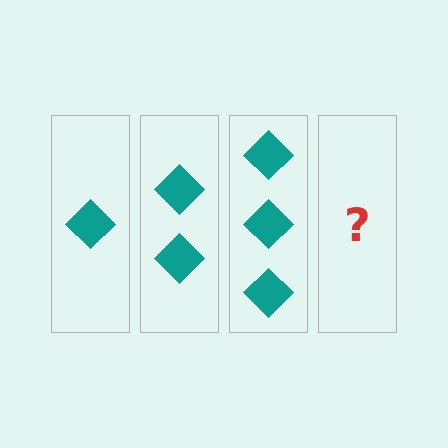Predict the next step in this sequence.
The next step is 4 diamonds.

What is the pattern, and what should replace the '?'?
The pattern is that each step adds one more diamond. The '?' should be 4 diamonds.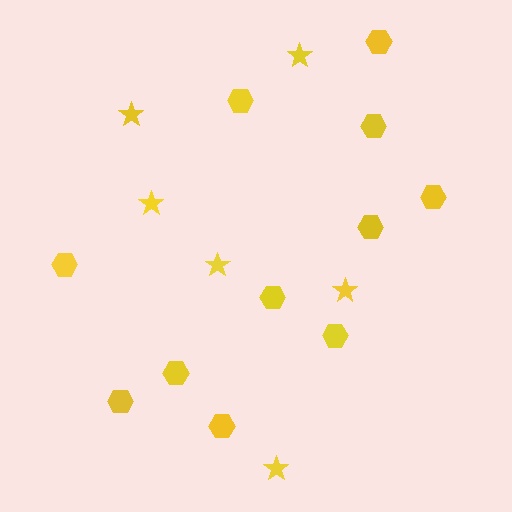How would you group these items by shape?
There are 2 groups: one group of hexagons (11) and one group of stars (6).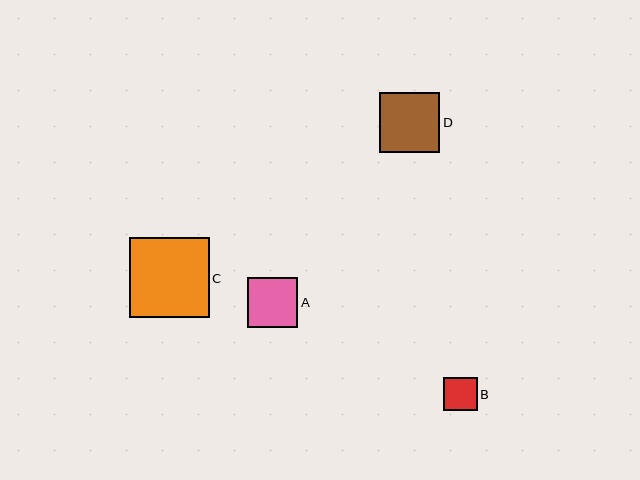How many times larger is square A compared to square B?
Square A is approximately 1.5 times the size of square B.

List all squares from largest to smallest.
From largest to smallest: C, D, A, B.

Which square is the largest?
Square C is the largest with a size of approximately 80 pixels.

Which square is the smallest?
Square B is the smallest with a size of approximately 33 pixels.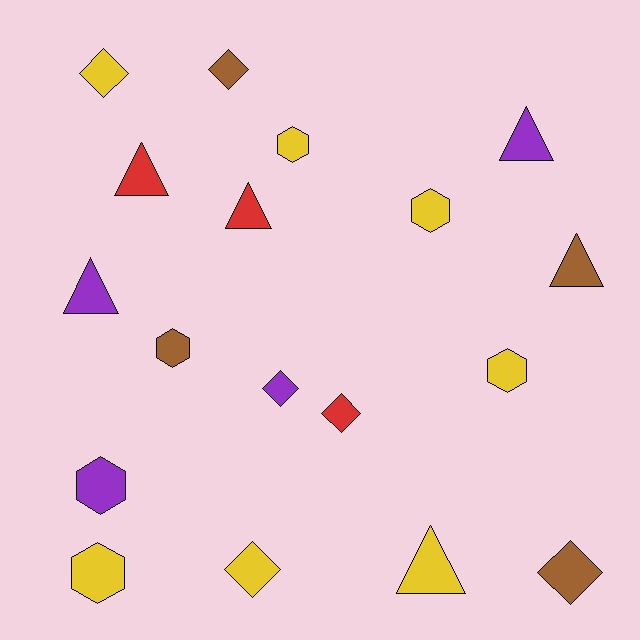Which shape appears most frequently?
Triangle, with 6 objects.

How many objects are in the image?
There are 18 objects.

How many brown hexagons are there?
There is 1 brown hexagon.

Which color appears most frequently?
Yellow, with 7 objects.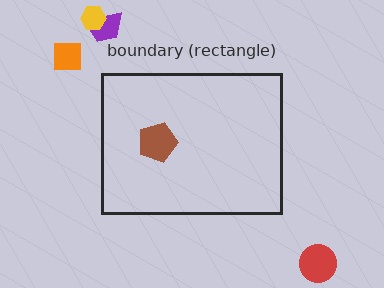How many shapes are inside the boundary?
1 inside, 4 outside.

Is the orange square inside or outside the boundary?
Outside.